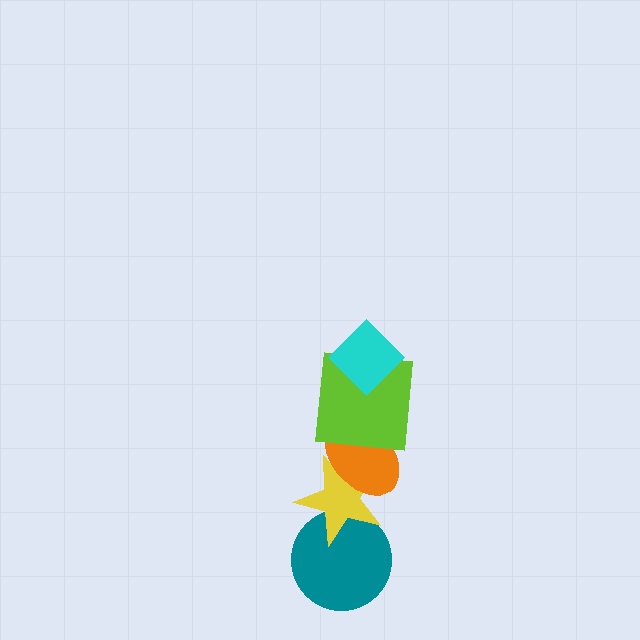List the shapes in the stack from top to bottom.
From top to bottom: the cyan diamond, the lime square, the orange ellipse, the yellow star, the teal circle.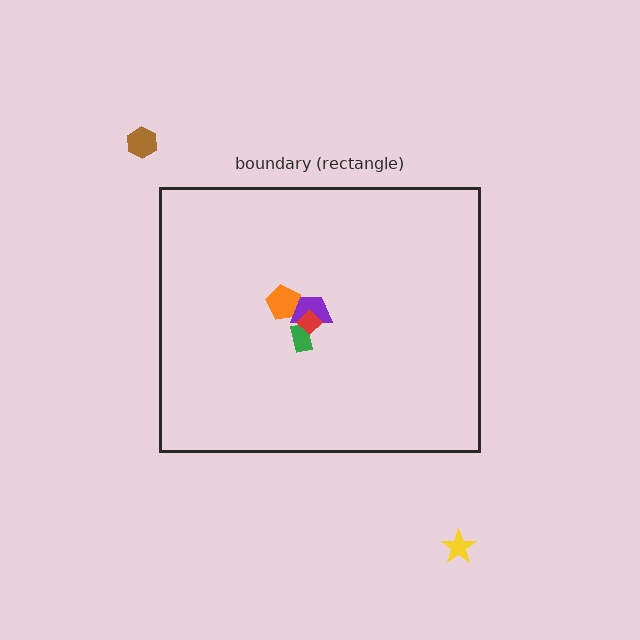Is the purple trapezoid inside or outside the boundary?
Inside.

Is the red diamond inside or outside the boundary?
Inside.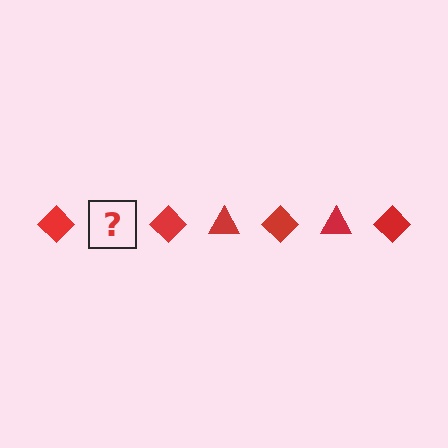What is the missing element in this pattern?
The missing element is a red triangle.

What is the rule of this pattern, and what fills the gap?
The rule is that the pattern cycles through diamond, triangle shapes in red. The gap should be filled with a red triangle.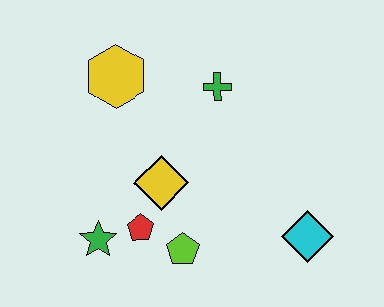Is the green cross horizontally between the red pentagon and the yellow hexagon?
No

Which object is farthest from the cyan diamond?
The yellow hexagon is farthest from the cyan diamond.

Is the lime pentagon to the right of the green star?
Yes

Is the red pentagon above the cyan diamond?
Yes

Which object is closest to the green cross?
The yellow hexagon is closest to the green cross.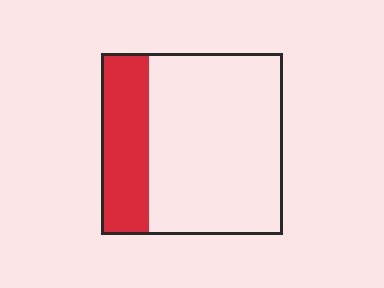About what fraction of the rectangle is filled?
About one quarter (1/4).